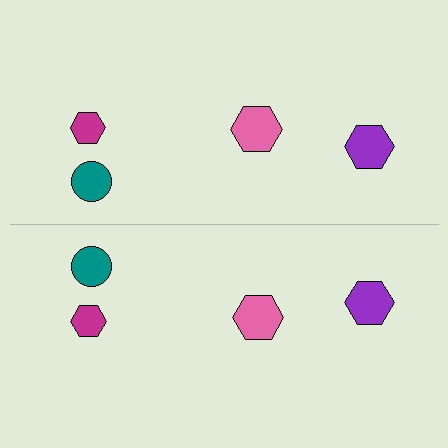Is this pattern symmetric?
Yes, this pattern has bilateral (reflection) symmetry.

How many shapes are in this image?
There are 8 shapes in this image.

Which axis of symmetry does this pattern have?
The pattern has a horizontal axis of symmetry running through the center of the image.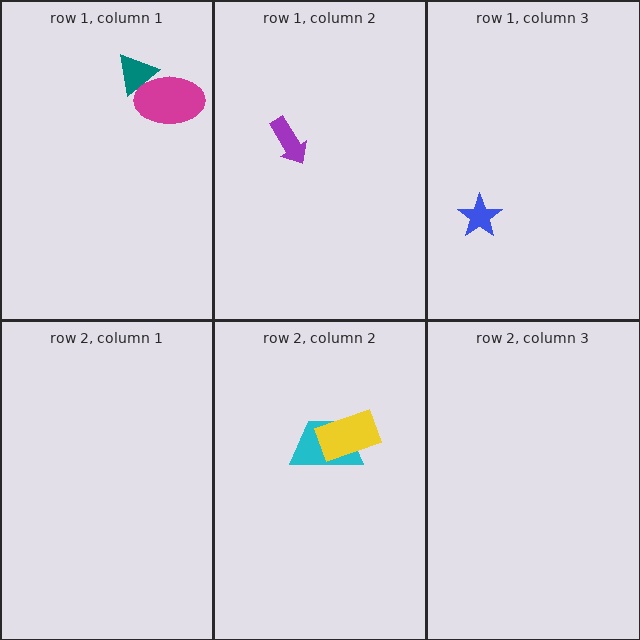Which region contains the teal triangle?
The row 1, column 1 region.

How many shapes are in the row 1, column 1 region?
2.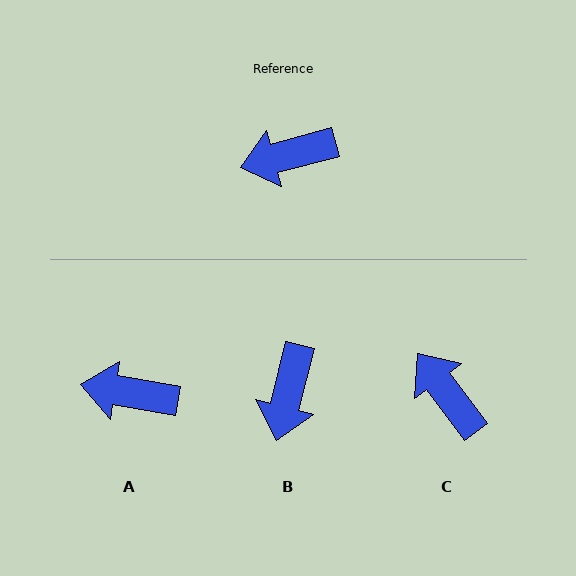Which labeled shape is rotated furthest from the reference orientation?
C, about 68 degrees away.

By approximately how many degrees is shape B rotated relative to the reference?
Approximately 61 degrees counter-clockwise.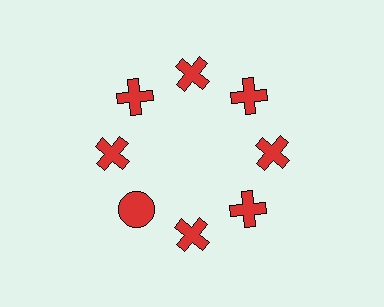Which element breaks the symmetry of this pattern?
The red circle at roughly the 8 o'clock position breaks the symmetry. All other shapes are red crosses.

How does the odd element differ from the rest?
It has a different shape: circle instead of cross.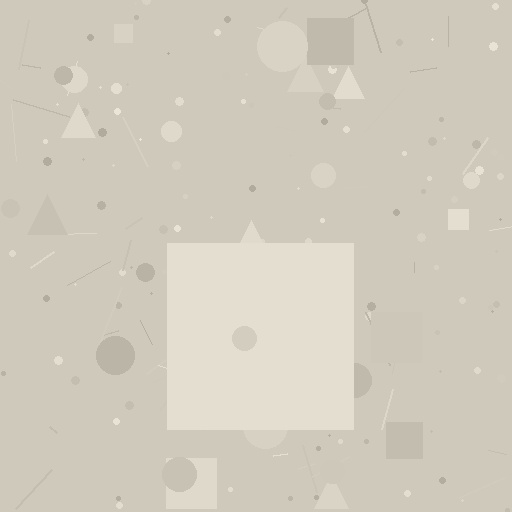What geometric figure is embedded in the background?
A square is embedded in the background.